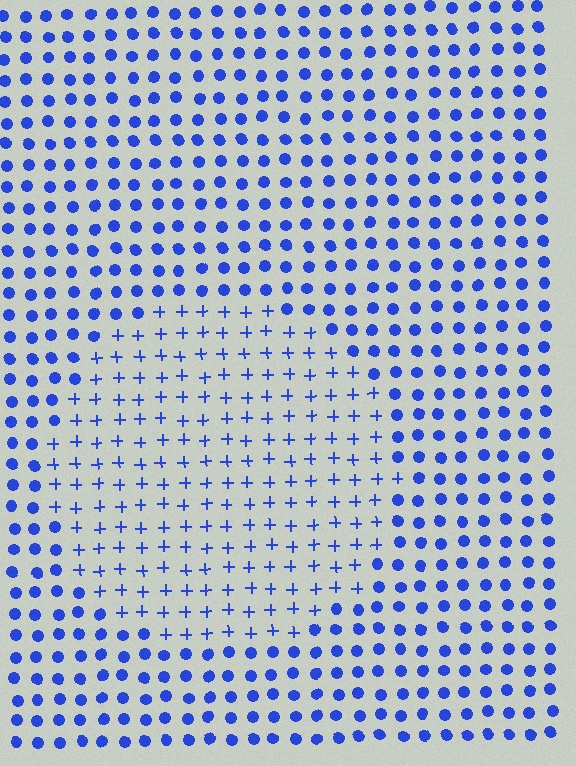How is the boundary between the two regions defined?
The boundary is defined by a change in element shape: plus signs inside vs. circles outside. All elements share the same color and spacing.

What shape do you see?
I see a circle.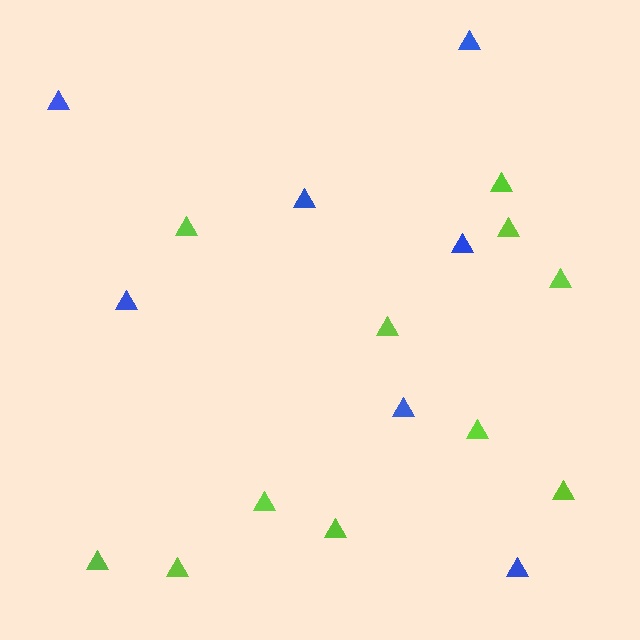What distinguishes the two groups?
There are 2 groups: one group of blue triangles (7) and one group of lime triangles (11).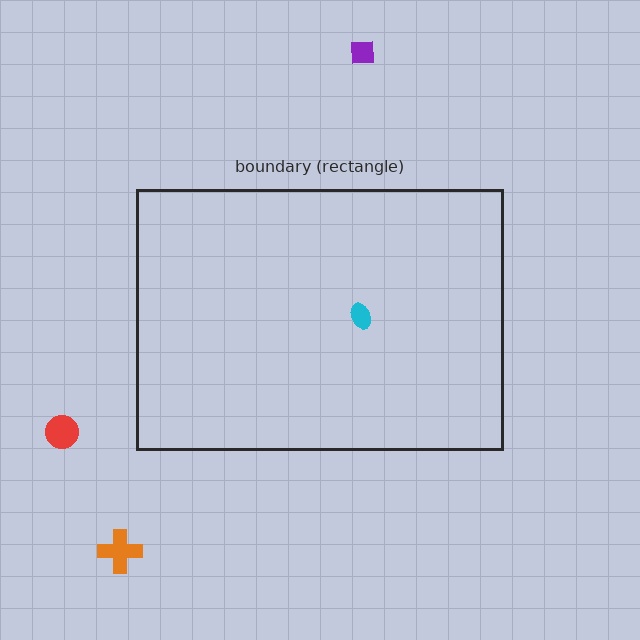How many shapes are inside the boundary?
1 inside, 3 outside.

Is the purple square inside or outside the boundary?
Outside.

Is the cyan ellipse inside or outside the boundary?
Inside.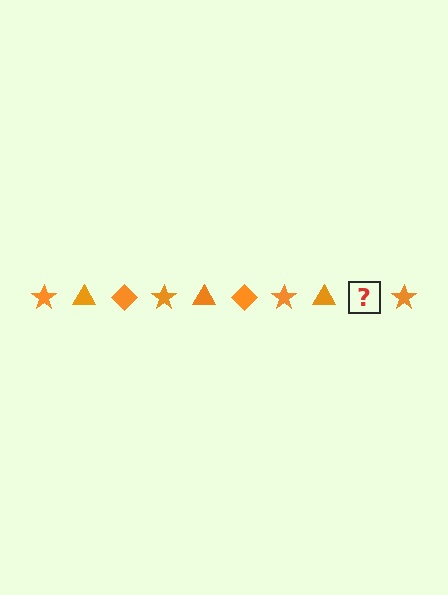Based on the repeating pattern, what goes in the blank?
The blank should be an orange diamond.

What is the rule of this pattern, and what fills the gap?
The rule is that the pattern cycles through star, triangle, diamond shapes in orange. The gap should be filled with an orange diamond.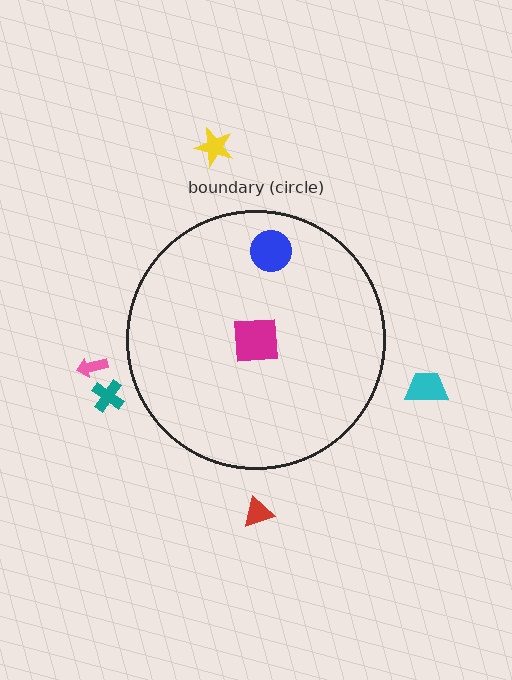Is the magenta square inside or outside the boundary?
Inside.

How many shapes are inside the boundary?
2 inside, 5 outside.